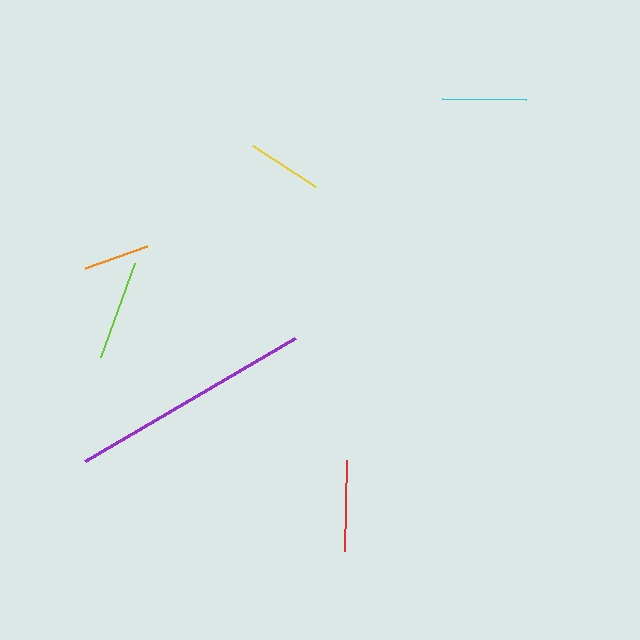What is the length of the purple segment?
The purple segment is approximately 243 pixels long.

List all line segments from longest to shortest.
From longest to shortest: purple, lime, red, cyan, yellow, orange.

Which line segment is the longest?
The purple line is the longest at approximately 243 pixels.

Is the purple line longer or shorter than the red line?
The purple line is longer than the red line.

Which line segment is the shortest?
The orange line is the shortest at approximately 66 pixels.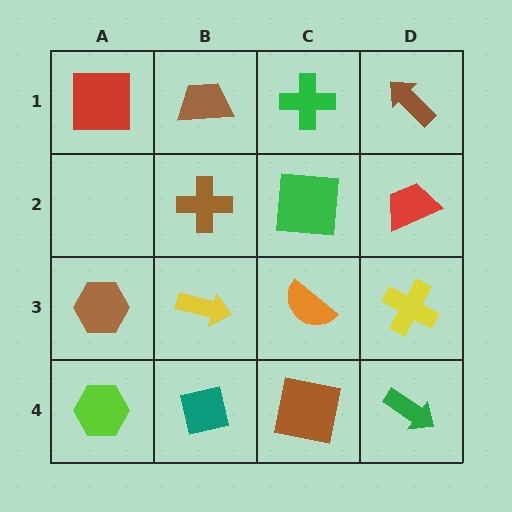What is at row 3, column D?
A yellow cross.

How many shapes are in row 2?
3 shapes.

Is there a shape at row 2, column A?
No, that cell is empty.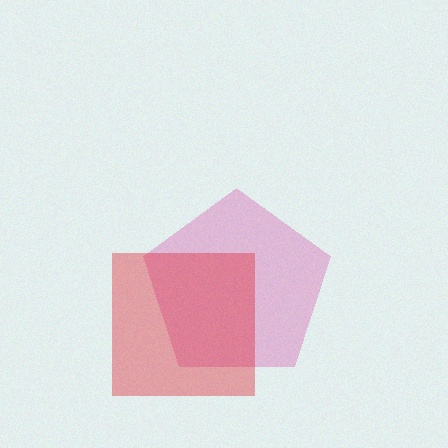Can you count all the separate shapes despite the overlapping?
Yes, there are 2 separate shapes.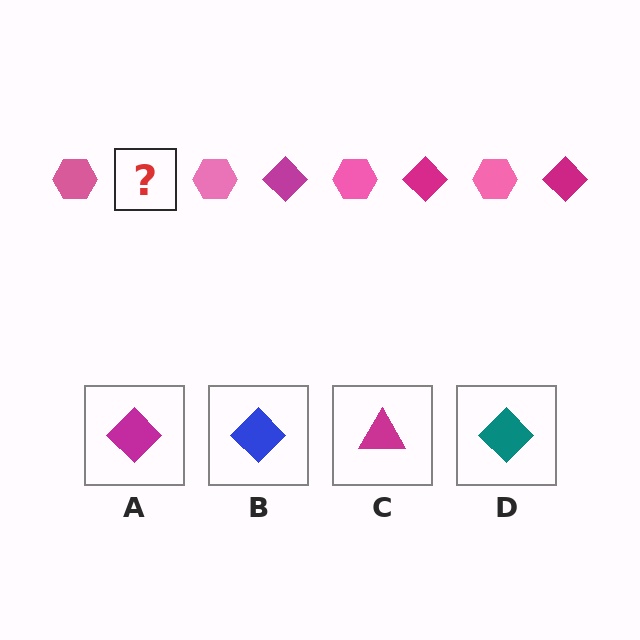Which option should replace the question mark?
Option A.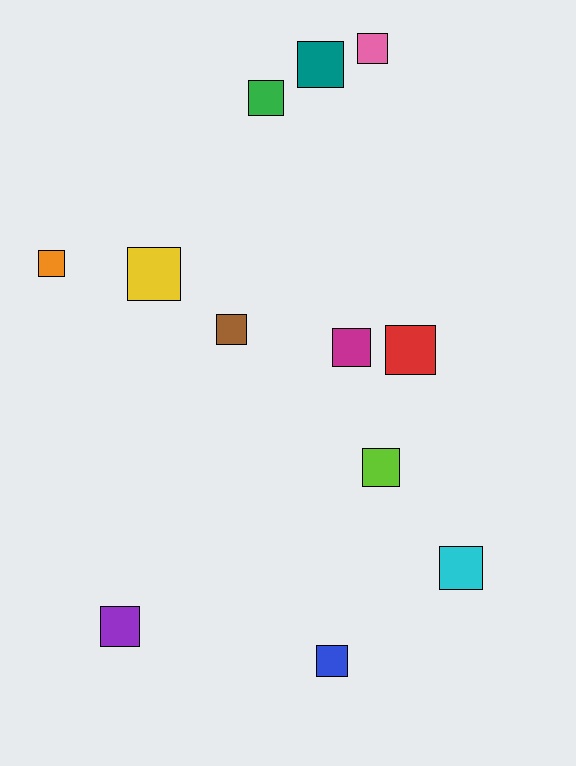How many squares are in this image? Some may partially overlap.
There are 12 squares.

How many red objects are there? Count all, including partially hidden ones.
There is 1 red object.